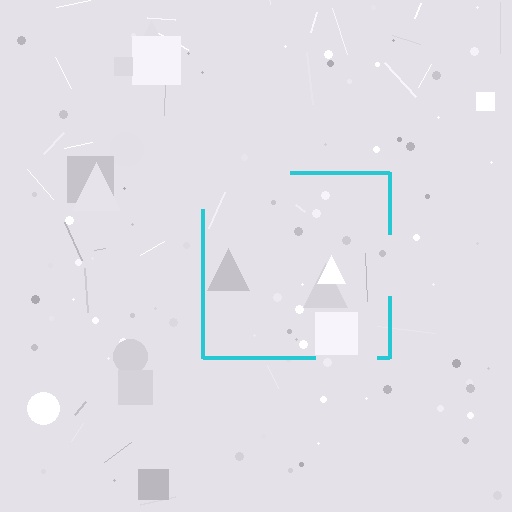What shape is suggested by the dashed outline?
The dashed outline suggests a square.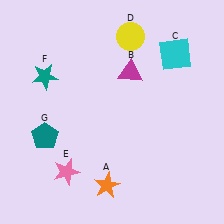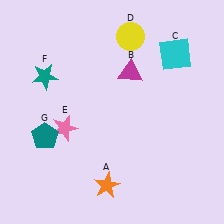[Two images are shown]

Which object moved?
The pink star (E) moved up.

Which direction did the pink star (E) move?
The pink star (E) moved up.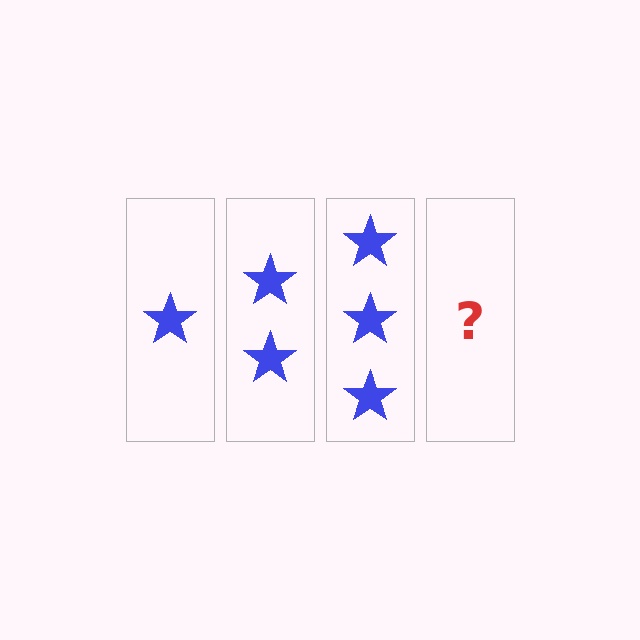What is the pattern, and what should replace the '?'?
The pattern is that each step adds one more star. The '?' should be 4 stars.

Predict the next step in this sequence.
The next step is 4 stars.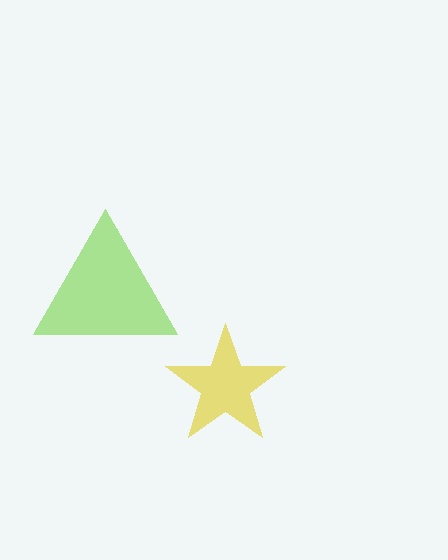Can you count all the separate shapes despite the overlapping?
Yes, there are 2 separate shapes.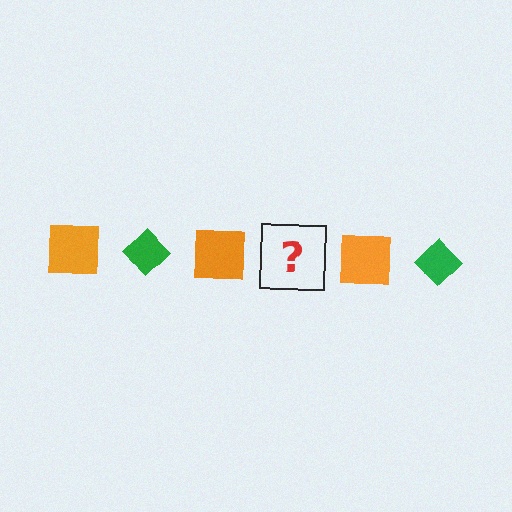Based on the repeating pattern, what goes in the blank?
The blank should be a green diamond.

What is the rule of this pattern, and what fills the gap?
The rule is that the pattern alternates between orange square and green diamond. The gap should be filled with a green diamond.